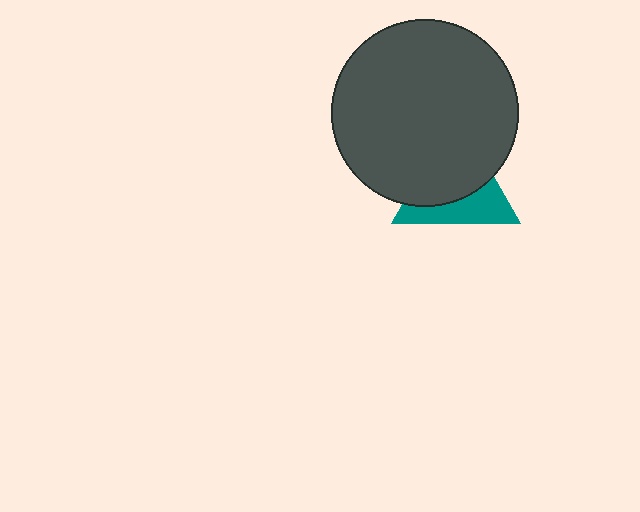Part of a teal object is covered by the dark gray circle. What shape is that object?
It is a triangle.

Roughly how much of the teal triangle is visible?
A small part of it is visible (roughly 40%).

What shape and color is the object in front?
The object in front is a dark gray circle.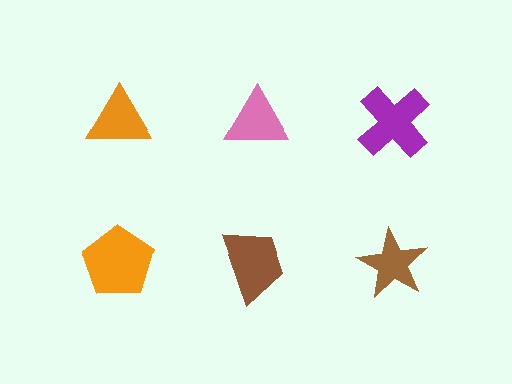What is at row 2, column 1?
An orange pentagon.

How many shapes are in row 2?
3 shapes.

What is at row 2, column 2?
A brown trapezoid.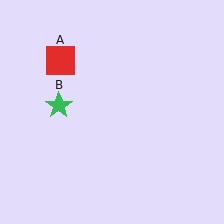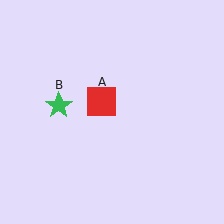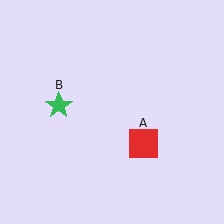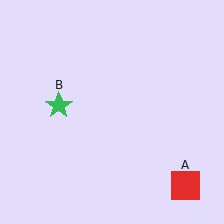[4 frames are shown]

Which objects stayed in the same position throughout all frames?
Green star (object B) remained stationary.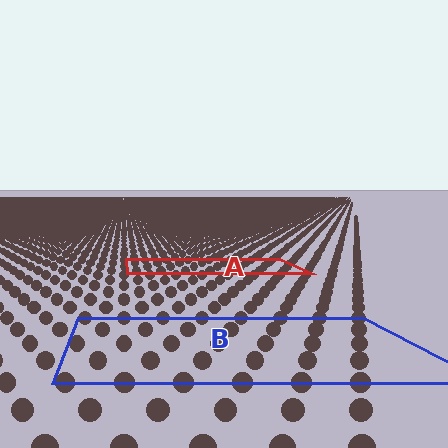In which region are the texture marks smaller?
The texture marks are smaller in region A, because it is farther away.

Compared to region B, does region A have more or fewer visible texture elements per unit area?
Region A has more texture elements per unit area — they are packed more densely because it is farther away.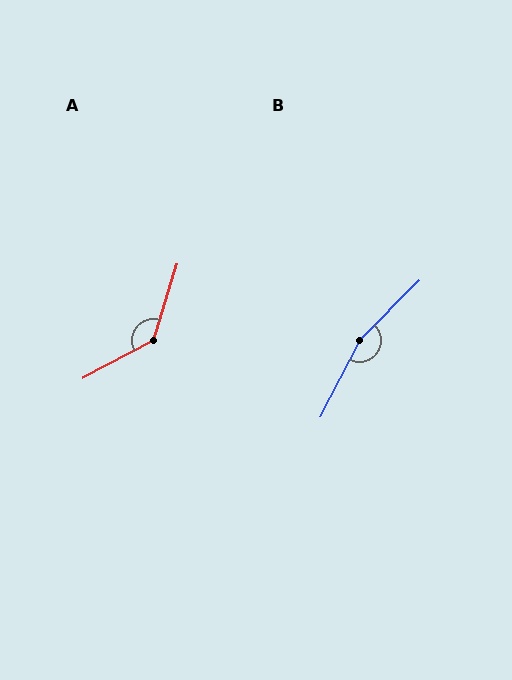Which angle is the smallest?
A, at approximately 136 degrees.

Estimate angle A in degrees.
Approximately 136 degrees.